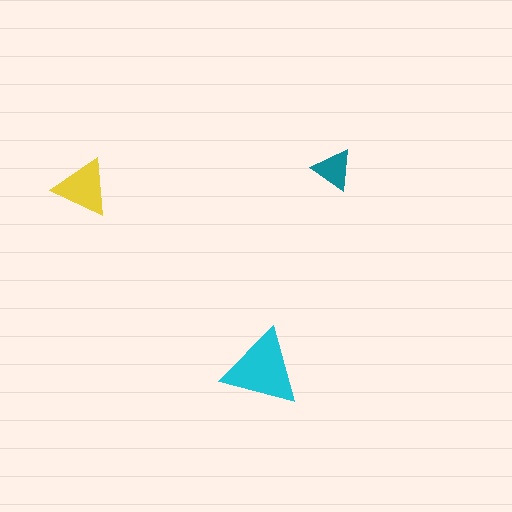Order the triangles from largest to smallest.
the cyan one, the yellow one, the teal one.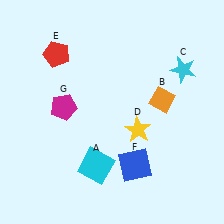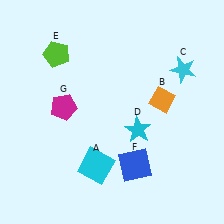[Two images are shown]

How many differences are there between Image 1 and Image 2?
There are 2 differences between the two images.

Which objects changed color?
D changed from yellow to cyan. E changed from red to lime.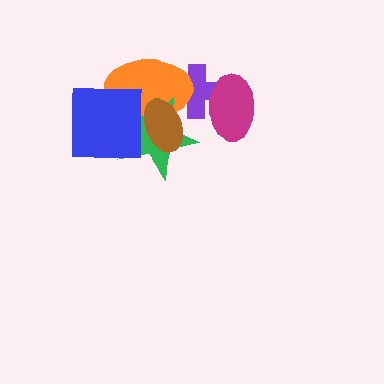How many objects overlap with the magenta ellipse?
1 object overlaps with the magenta ellipse.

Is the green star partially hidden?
Yes, it is partially covered by another shape.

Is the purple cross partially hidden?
Yes, it is partially covered by another shape.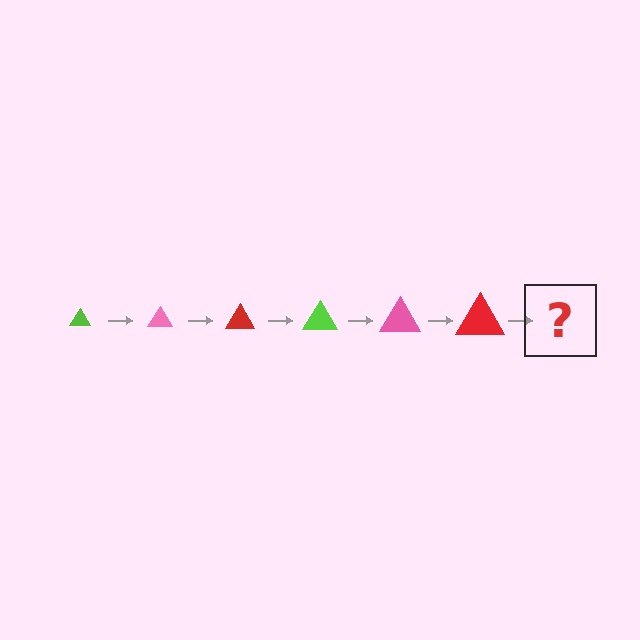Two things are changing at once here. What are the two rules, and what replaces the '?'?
The two rules are that the triangle grows larger each step and the color cycles through lime, pink, and red. The '?' should be a lime triangle, larger than the previous one.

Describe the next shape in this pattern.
It should be a lime triangle, larger than the previous one.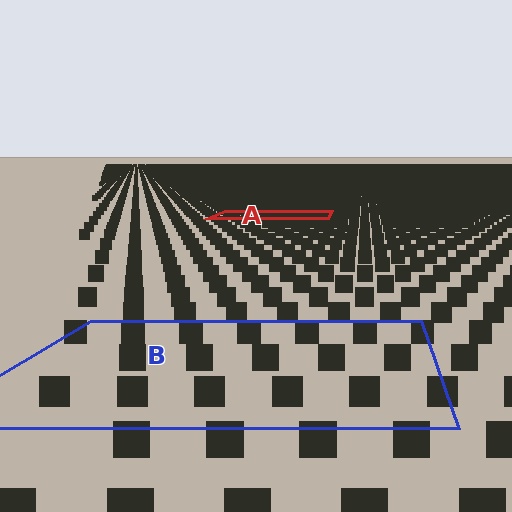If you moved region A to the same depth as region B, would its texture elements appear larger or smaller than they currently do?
They would appear larger. At a closer depth, the same texture elements are projected at a bigger on-screen size.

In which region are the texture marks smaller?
The texture marks are smaller in region A, because it is farther away.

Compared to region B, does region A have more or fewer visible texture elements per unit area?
Region A has more texture elements per unit area — they are packed more densely because it is farther away.